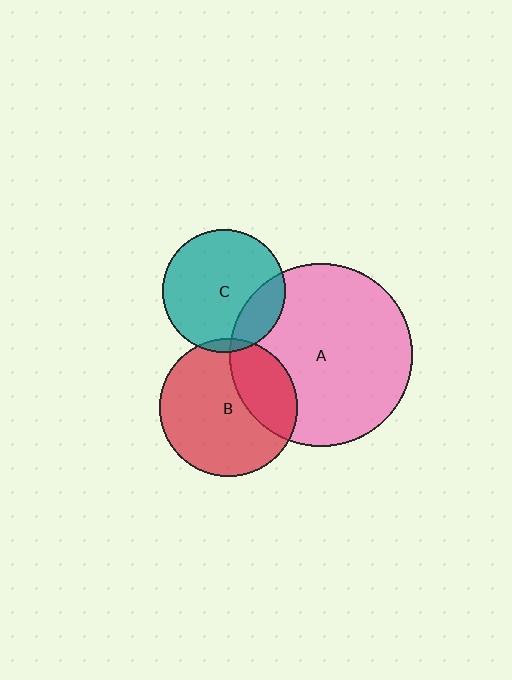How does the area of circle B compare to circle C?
Approximately 1.3 times.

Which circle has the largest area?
Circle A (pink).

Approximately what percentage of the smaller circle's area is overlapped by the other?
Approximately 30%.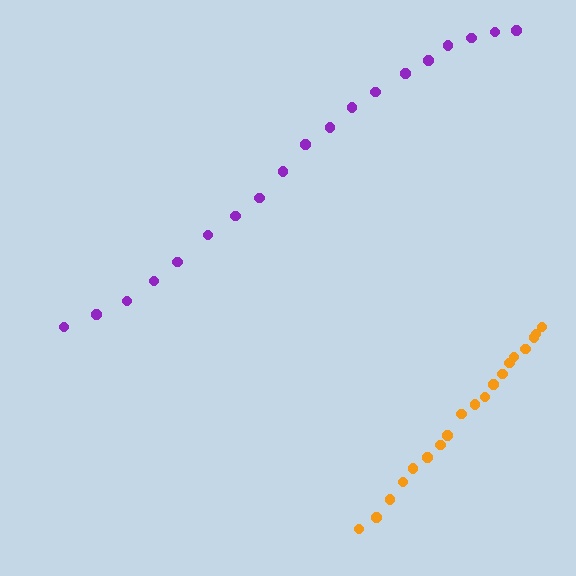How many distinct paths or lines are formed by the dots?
There are 2 distinct paths.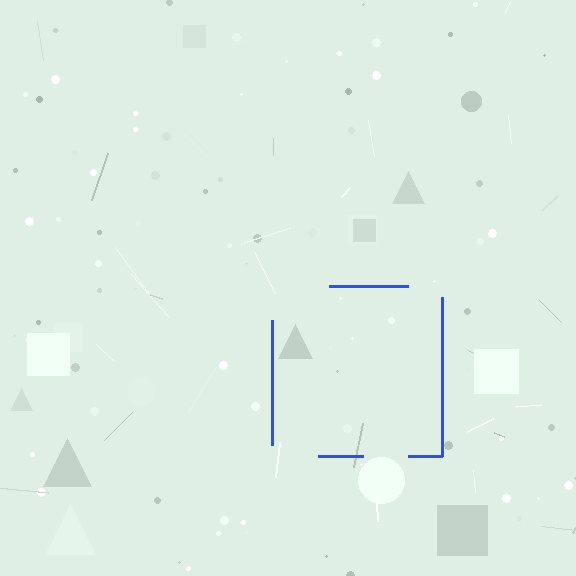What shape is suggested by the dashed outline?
The dashed outline suggests a square.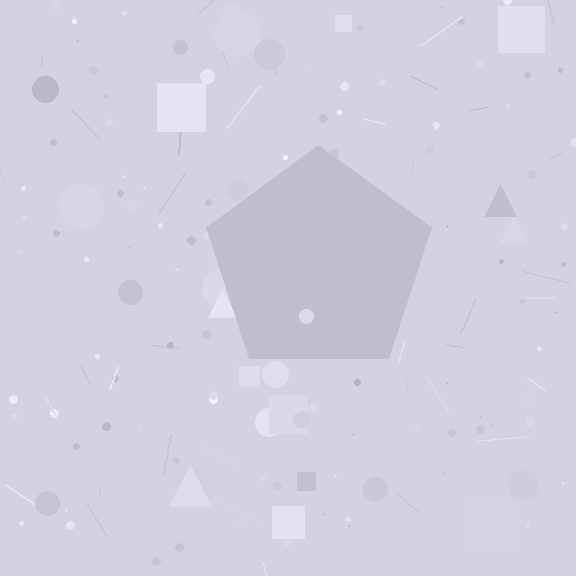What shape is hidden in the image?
A pentagon is hidden in the image.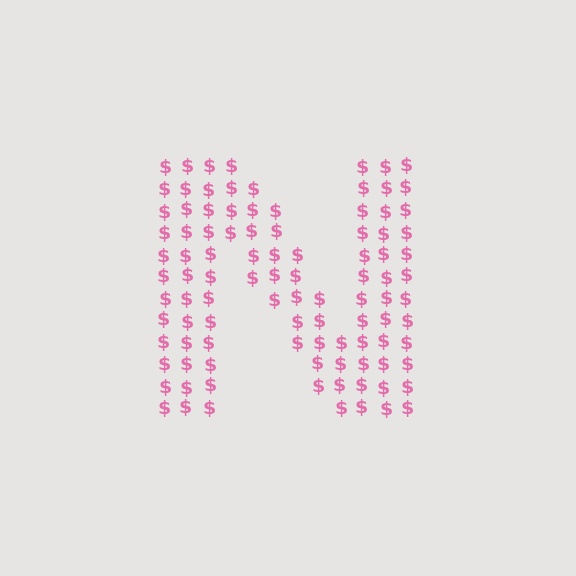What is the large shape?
The large shape is the letter N.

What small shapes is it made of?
It is made of small dollar signs.